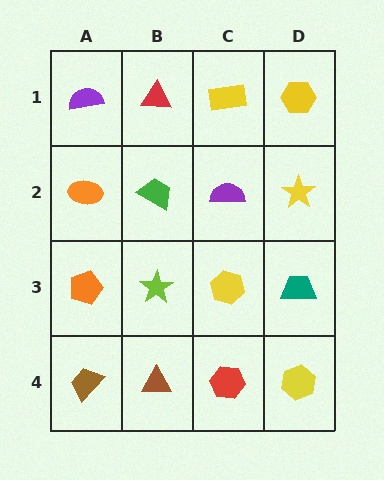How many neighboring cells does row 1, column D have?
2.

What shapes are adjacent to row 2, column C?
A yellow rectangle (row 1, column C), a yellow hexagon (row 3, column C), a green trapezoid (row 2, column B), a yellow star (row 2, column D).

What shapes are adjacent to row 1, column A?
An orange ellipse (row 2, column A), a red triangle (row 1, column B).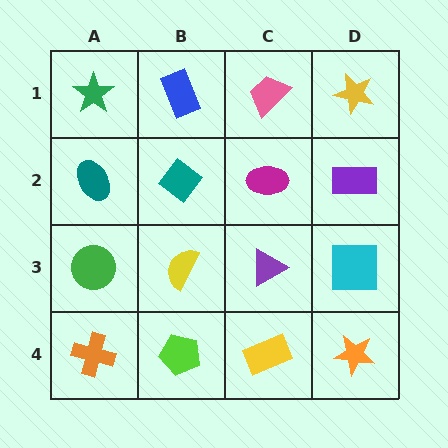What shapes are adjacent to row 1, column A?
A teal ellipse (row 2, column A), a blue rectangle (row 1, column B).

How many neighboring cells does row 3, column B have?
4.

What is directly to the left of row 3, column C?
A yellow semicircle.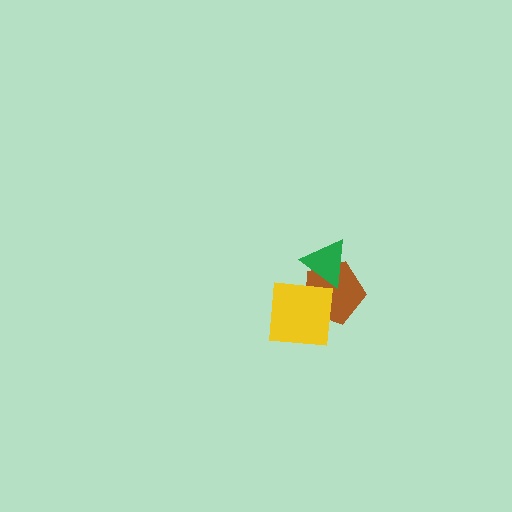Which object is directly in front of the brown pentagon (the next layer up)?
The green triangle is directly in front of the brown pentagon.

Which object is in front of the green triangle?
The yellow square is in front of the green triangle.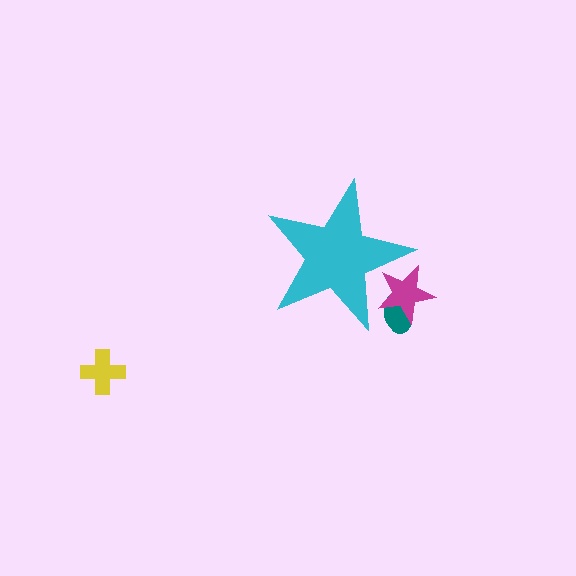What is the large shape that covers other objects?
A cyan star.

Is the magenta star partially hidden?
Yes, the magenta star is partially hidden behind the cyan star.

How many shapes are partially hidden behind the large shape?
2 shapes are partially hidden.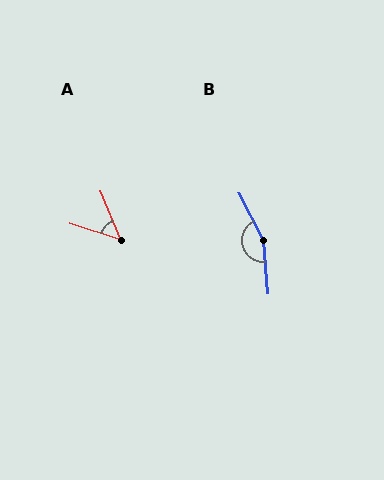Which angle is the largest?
B, at approximately 158 degrees.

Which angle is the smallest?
A, at approximately 50 degrees.